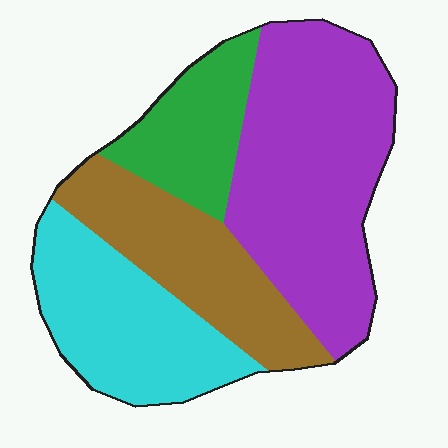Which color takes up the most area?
Purple, at roughly 40%.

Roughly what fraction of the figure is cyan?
Cyan takes up about one quarter (1/4) of the figure.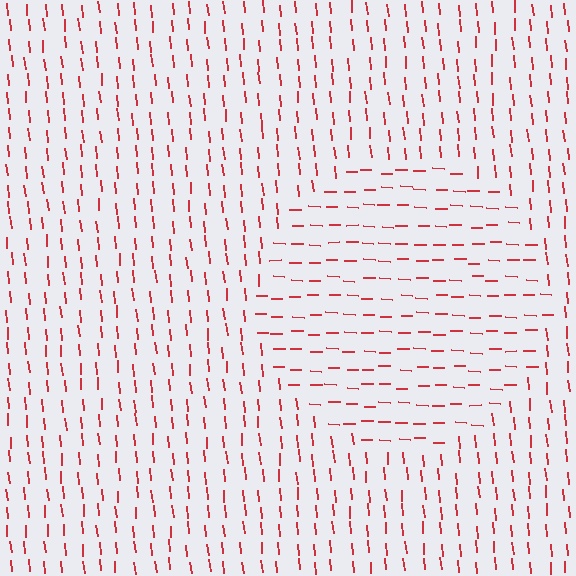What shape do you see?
I see a circle.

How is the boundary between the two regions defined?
The boundary is defined purely by a change in line orientation (approximately 83 degrees difference). All lines are the same color and thickness.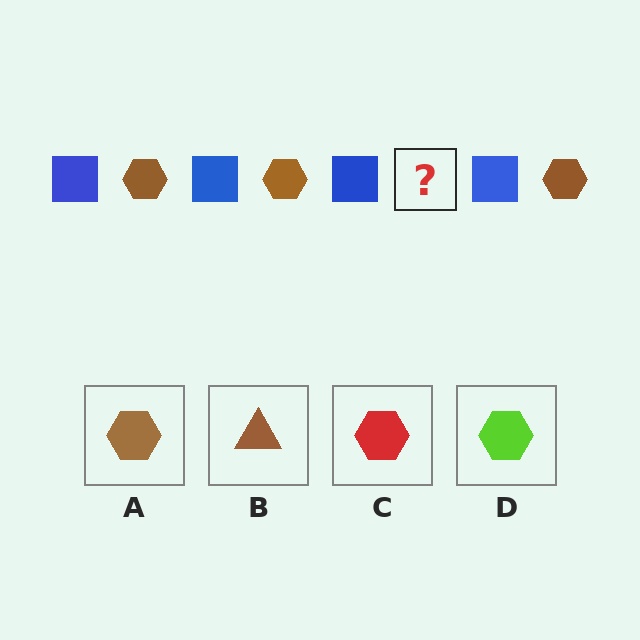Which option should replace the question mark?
Option A.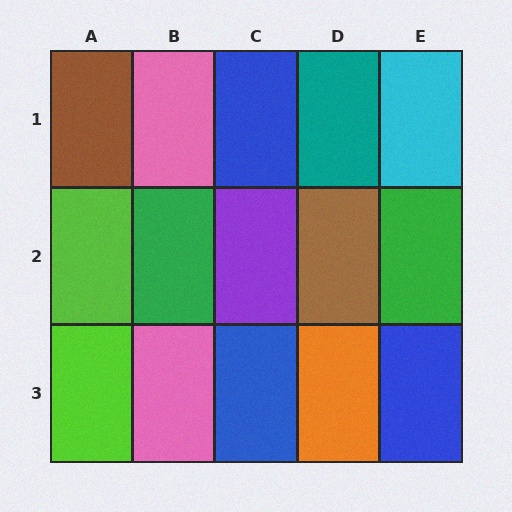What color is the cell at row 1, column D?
Teal.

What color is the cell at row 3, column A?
Lime.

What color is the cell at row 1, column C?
Blue.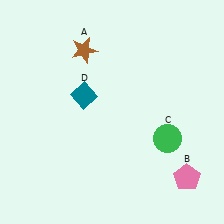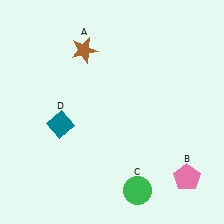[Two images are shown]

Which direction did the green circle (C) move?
The green circle (C) moved down.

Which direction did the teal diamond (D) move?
The teal diamond (D) moved down.